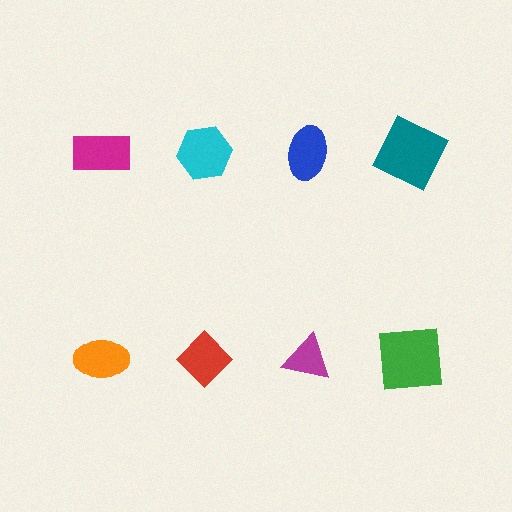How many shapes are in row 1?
4 shapes.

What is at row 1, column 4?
A teal square.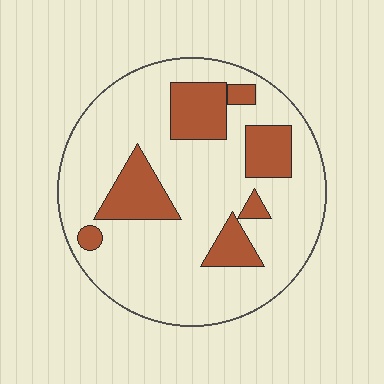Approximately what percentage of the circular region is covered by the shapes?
Approximately 20%.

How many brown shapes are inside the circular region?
7.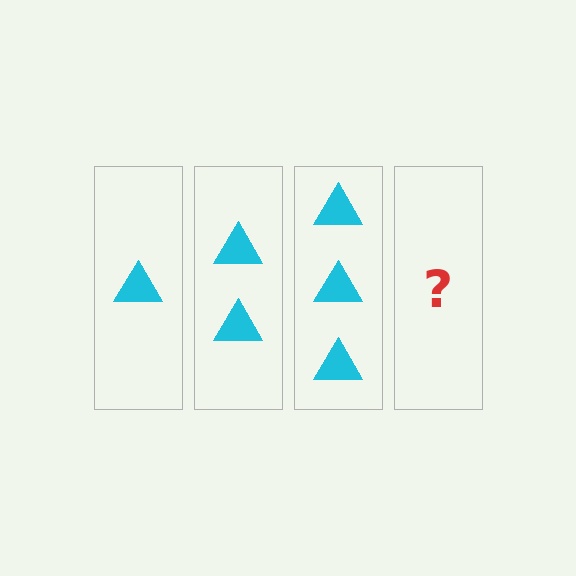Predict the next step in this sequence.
The next step is 4 triangles.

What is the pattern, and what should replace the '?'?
The pattern is that each step adds one more triangle. The '?' should be 4 triangles.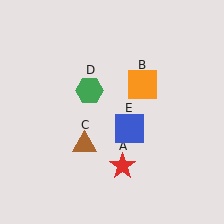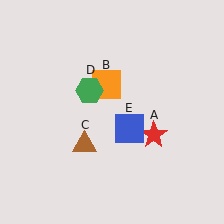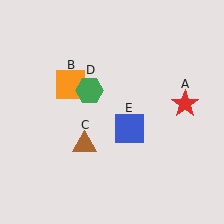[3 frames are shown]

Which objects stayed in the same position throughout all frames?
Brown triangle (object C) and green hexagon (object D) and blue square (object E) remained stationary.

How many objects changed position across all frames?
2 objects changed position: red star (object A), orange square (object B).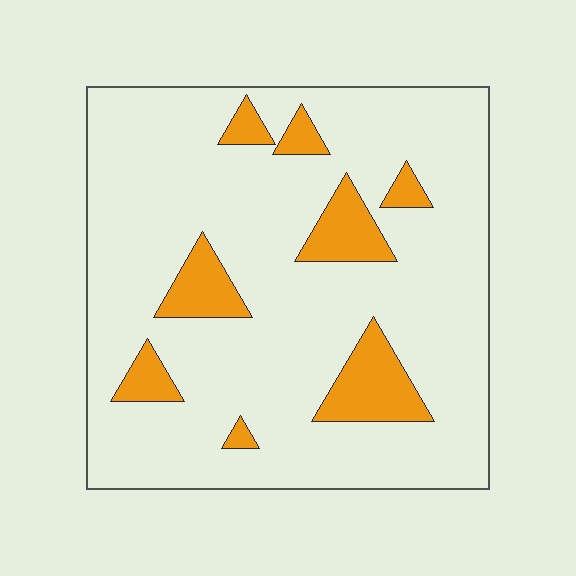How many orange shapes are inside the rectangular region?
8.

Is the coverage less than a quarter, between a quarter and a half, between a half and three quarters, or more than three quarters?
Less than a quarter.